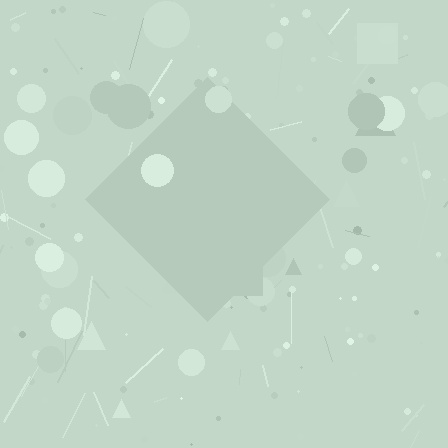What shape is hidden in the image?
A diamond is hidden in the image.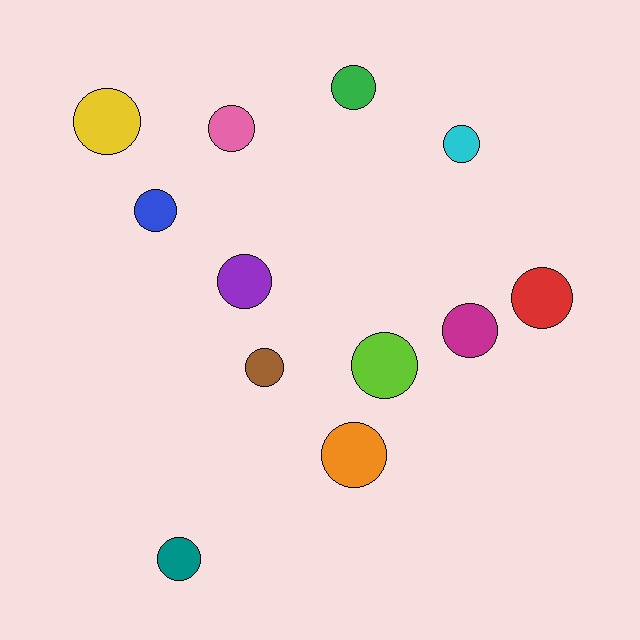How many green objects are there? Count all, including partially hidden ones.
There is 1 green object.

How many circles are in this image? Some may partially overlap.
There are 12 circles.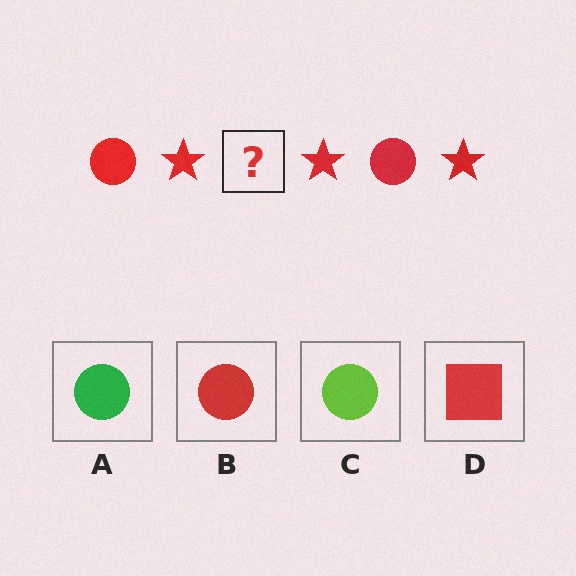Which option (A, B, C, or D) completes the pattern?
B.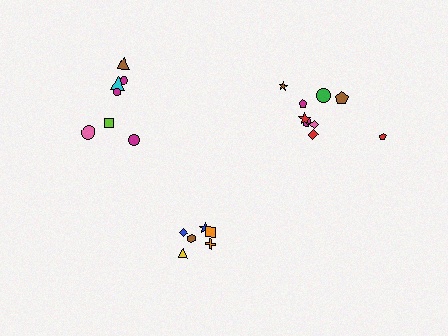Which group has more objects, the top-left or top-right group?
The top-right group.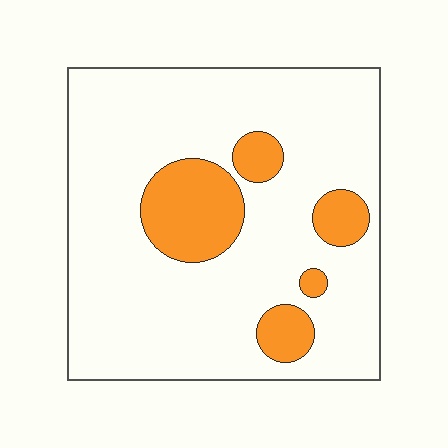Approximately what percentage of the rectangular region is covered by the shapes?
Approximately 15%.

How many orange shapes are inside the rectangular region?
5.